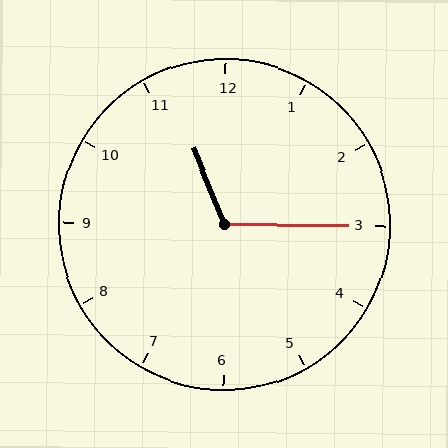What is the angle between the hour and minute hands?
Approximately 112 degrees.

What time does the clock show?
11:15.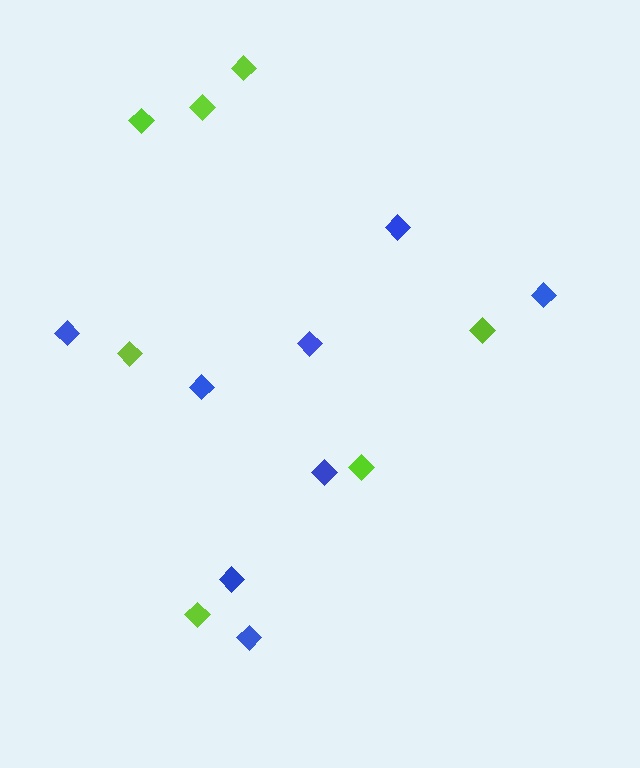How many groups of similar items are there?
There are 2 groups: one group of blue diamonds (8) and one group of lime diamonds (7).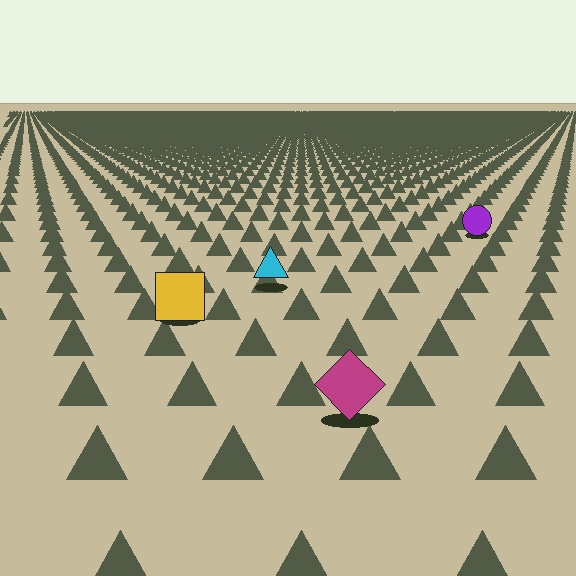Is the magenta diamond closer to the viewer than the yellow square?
Yes. The magenta diamond is closer — you can tell from the texture gradient: the ground texture is coarser near it.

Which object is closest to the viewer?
The magenta diamond is closest. The texture marks near it are larger and more spread out.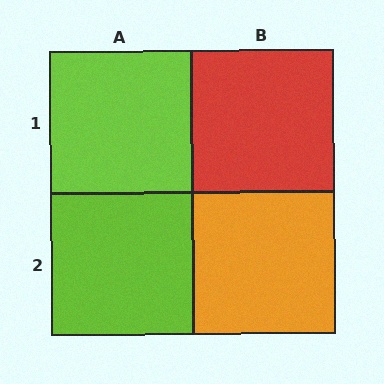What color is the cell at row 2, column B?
Orange.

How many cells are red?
1 cell is red.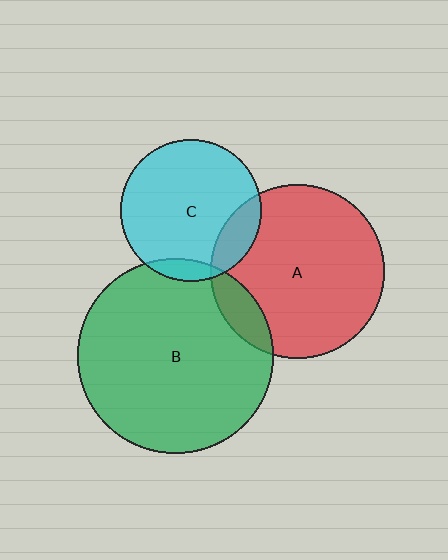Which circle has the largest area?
Circle B (green).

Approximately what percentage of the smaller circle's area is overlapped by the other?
Approximately 10%.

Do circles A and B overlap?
Yes.